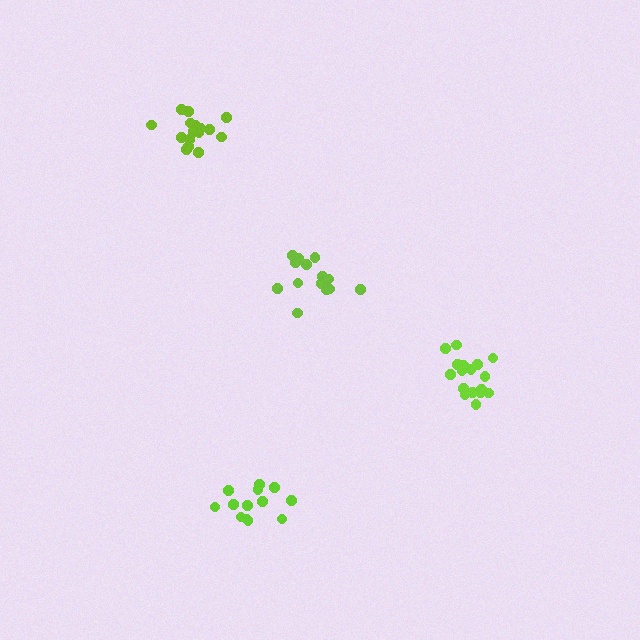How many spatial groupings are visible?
There are 4 spatial groupings.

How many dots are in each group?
Group 1: 13 dots, Group 2: 17 dots, Group 3: 14 dots, Group 4: 17 dots (61 total).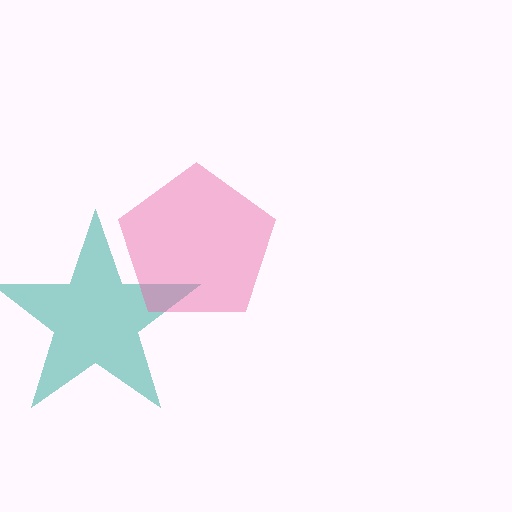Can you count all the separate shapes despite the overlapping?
Yes, there are 2 separate shapes.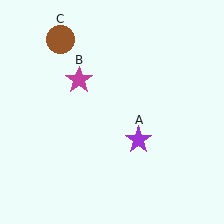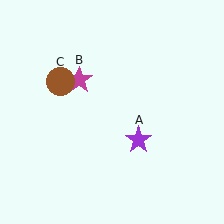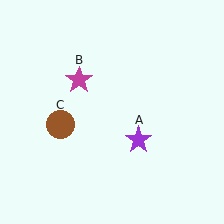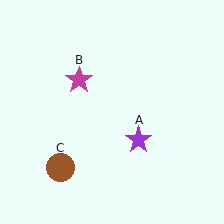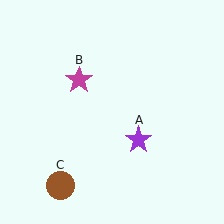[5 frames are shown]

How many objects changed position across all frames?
1 object changed position: brown circle (object C).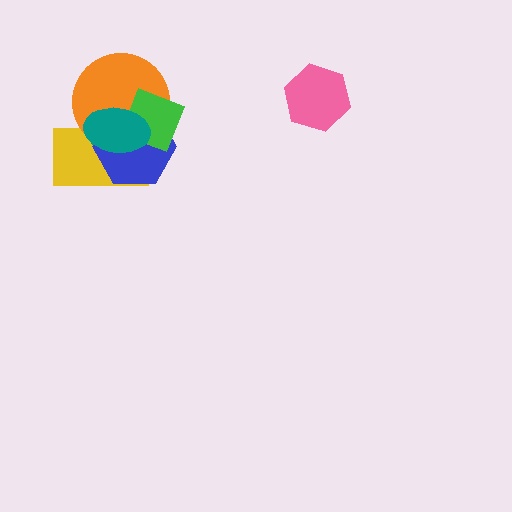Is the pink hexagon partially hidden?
No, no other shape covers it.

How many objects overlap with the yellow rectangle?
4 objects overlap with the yellow rectangle.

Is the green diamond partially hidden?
Yes, it is partially covered by another shape.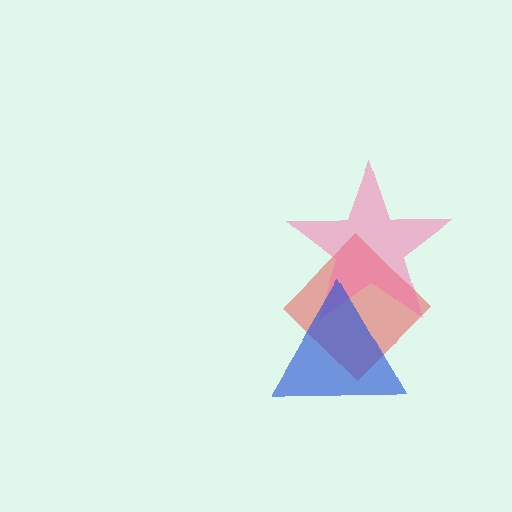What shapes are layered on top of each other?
The layered shapes are: a red diamond, a pink star, a blue triangle.